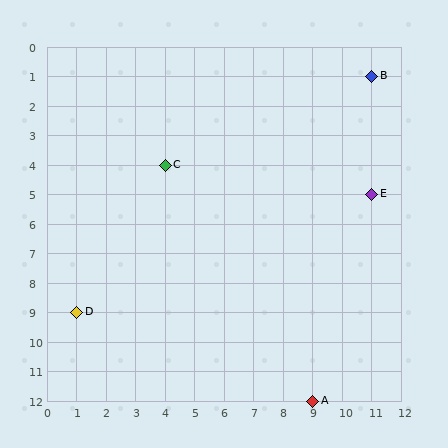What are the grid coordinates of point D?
Point D is at grid coordinates (1, 9).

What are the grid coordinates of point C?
Point C is at grid coordinates (4, 4).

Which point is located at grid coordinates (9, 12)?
Point A is at (9, 12).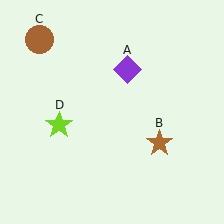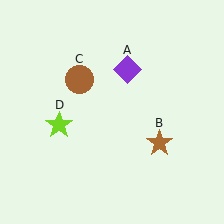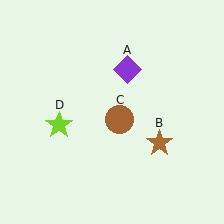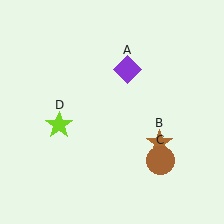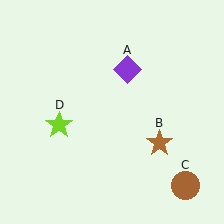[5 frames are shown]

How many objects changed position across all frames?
1 object changed position: brown circle (object C).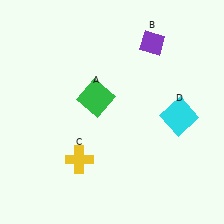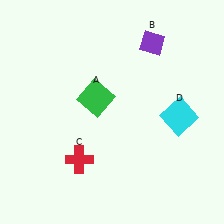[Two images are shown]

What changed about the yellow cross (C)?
In Image 1, C is yellow. In Image 2, it changed to red.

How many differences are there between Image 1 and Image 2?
There is 1 difference between the two images.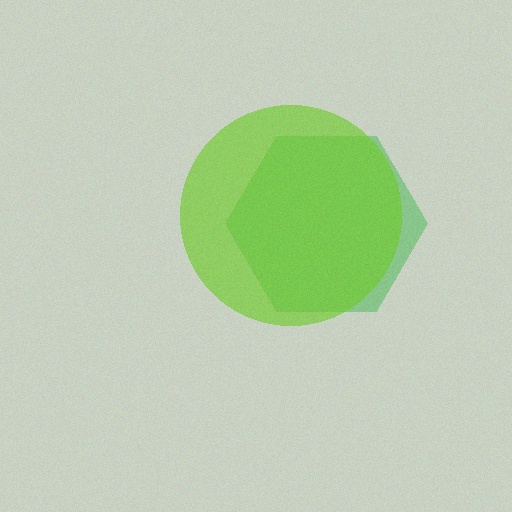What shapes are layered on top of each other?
The layered shapes are: a green hexagon, a lime circle.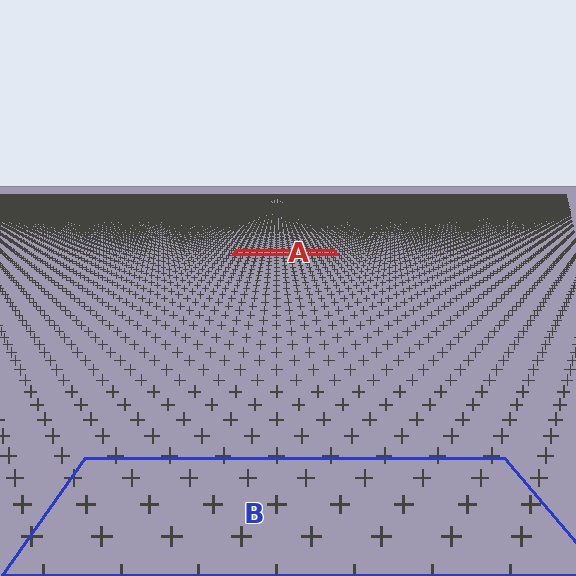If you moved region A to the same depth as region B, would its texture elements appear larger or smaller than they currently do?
They would appear larger. At a closer depth, the same texture elements are projected at a bigger on-screen size.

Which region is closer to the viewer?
Region B is closer. The texture elements there are larger and more spread out.